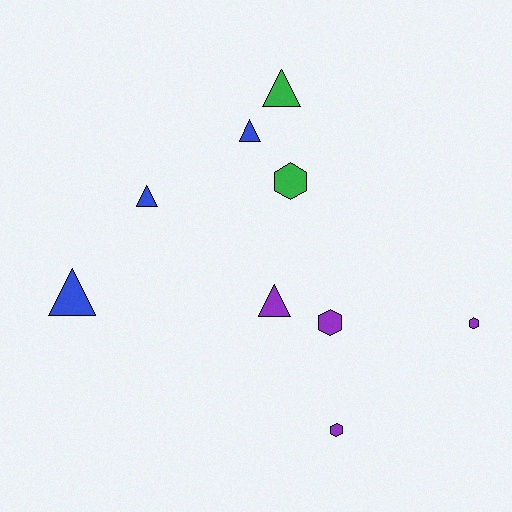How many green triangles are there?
There is 1 green triangle.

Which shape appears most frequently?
Triangle, with 5 objects.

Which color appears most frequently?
Purple, with 4 objects.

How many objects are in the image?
There are 9 objects.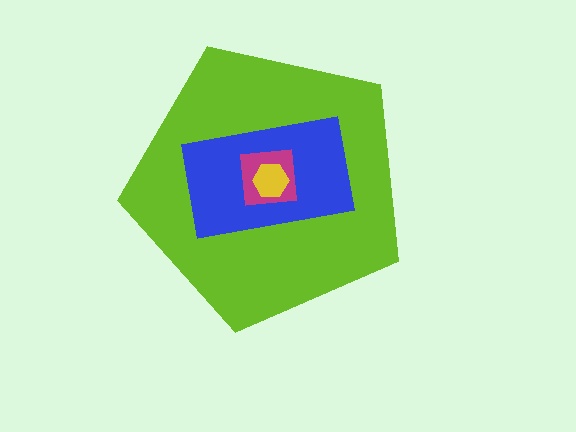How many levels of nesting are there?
4.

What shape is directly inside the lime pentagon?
The blue rectangle.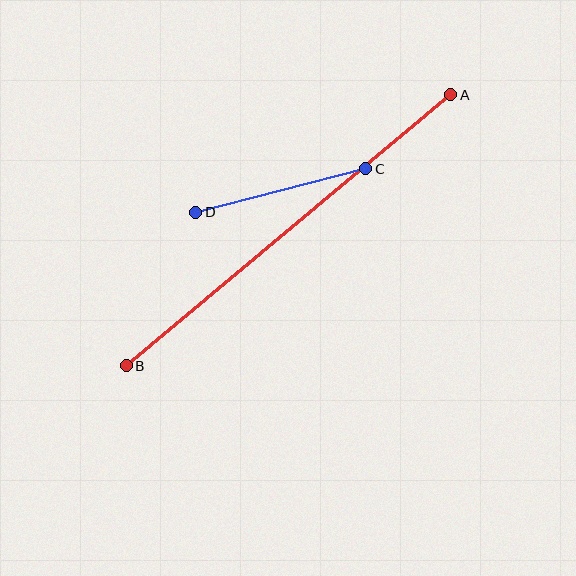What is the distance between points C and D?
The distance is approximately 176 pixels.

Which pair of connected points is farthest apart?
Points A and B are farthest apart.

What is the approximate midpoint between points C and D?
The midpoint is at approximately (281, 190) pixels.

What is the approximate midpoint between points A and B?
The midpoint is at approximately (288, 230) pixels.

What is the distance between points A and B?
The distance is approximately 423 pixels.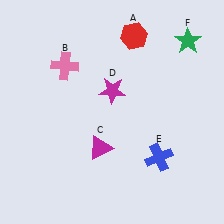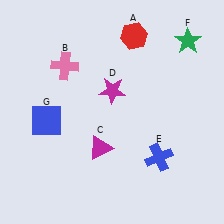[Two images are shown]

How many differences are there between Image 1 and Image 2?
There is 1 difference between the two images.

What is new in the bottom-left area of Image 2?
A blue square (G) was added in the bottom-left area of Image 2.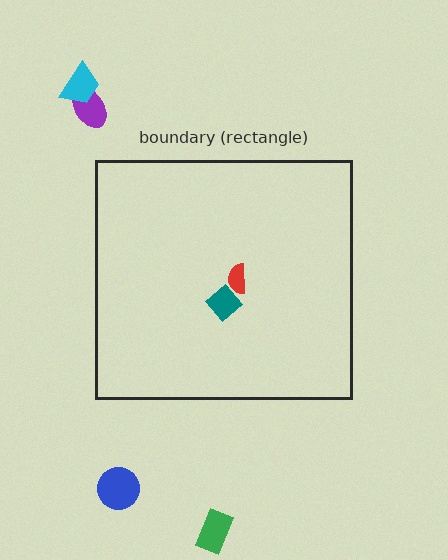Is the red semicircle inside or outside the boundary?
Inside.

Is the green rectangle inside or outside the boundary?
Outside.